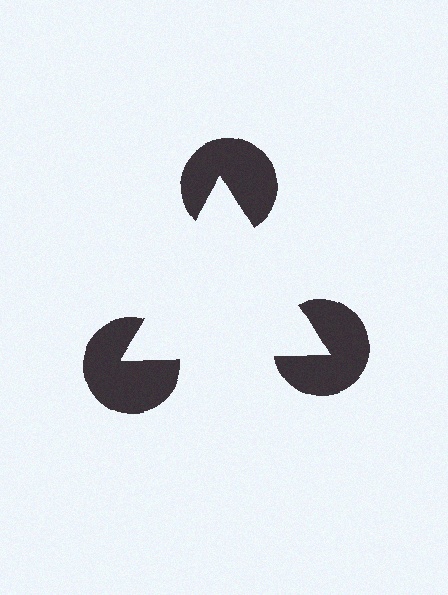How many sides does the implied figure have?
3 sides.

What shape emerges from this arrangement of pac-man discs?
An illusory triangle — its edges are inferred from the aligned wedge cuts in the pac-man discs, not physically drawn.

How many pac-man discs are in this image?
There are 3 — one at each vertex of the illusory triangle.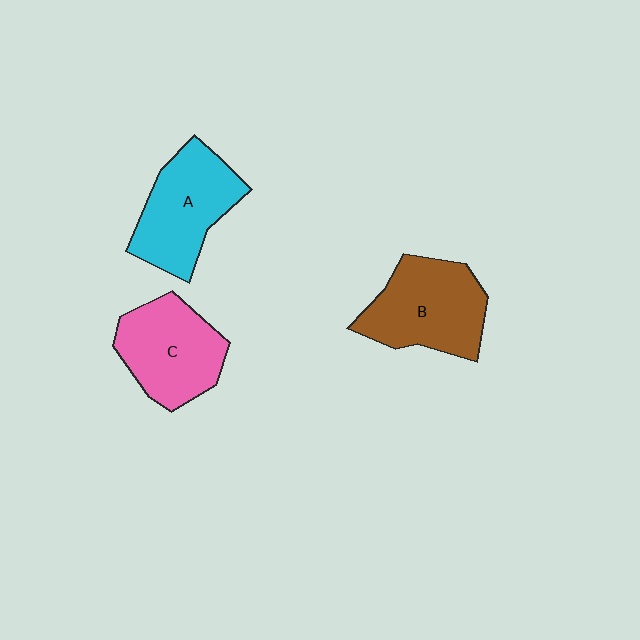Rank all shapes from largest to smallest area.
From largest to smallest: B (brown), A (cyan), C (pink).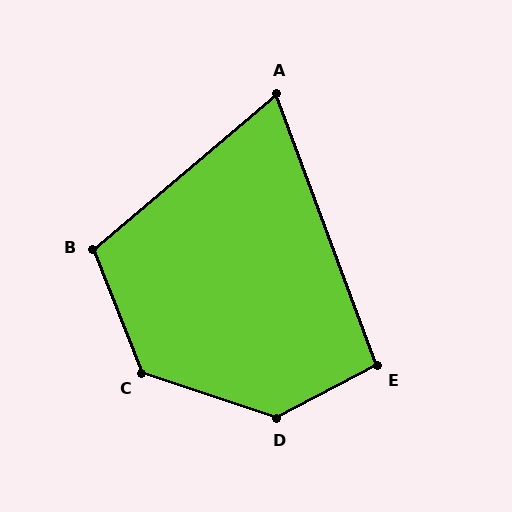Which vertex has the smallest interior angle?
A, at approximately 70 degrees.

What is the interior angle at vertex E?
Approximately 97 degrees (obtuse).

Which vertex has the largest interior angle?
D, at approximately 134 degrees.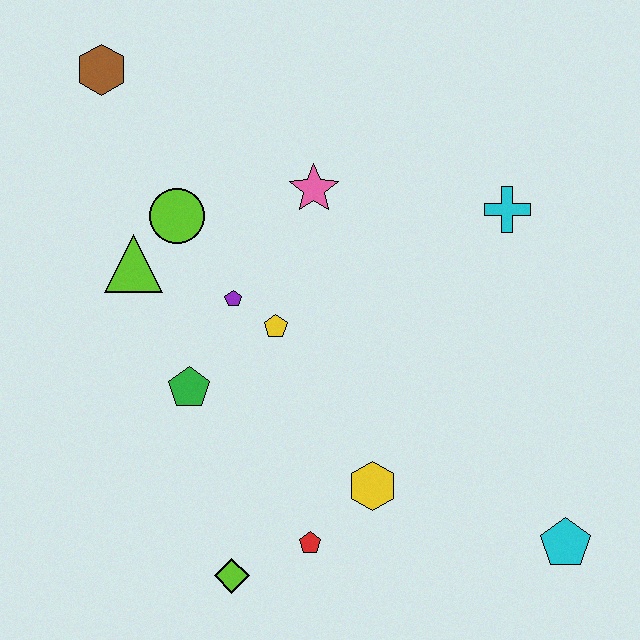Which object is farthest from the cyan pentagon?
The brown hexagon is farthest from the cyan pentagon.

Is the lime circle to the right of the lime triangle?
Yes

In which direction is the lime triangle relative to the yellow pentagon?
The lime triangle is to the left of the yellow pentagon.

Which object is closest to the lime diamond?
The red pentagon is closest to the lime diamond.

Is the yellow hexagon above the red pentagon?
Yes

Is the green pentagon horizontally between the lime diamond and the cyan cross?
No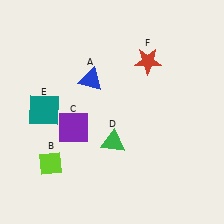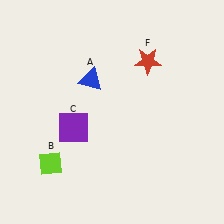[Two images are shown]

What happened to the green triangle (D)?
The green triangle (D) was removed in Image 2. It was in the bottom-right area of Image 1.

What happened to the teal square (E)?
The teal square (E) was removed in Image 2. It was in the top-left area of Image 1.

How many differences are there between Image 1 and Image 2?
There are 2 differences between the two images.